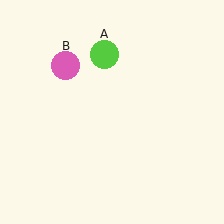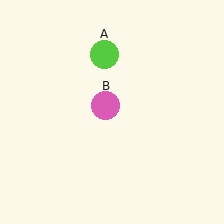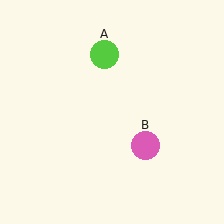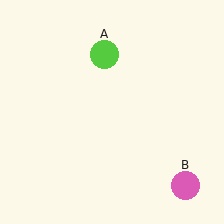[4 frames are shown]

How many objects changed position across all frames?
1 object changed position: pink circle (object B).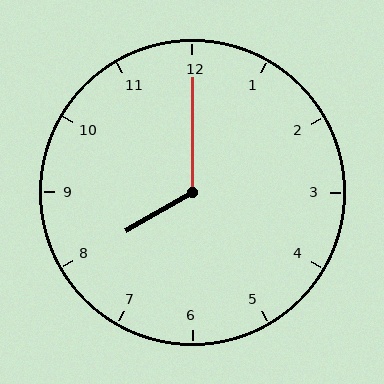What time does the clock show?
8:00.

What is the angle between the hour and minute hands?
Approximately 120 degrees.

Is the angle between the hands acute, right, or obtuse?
It is obtuse.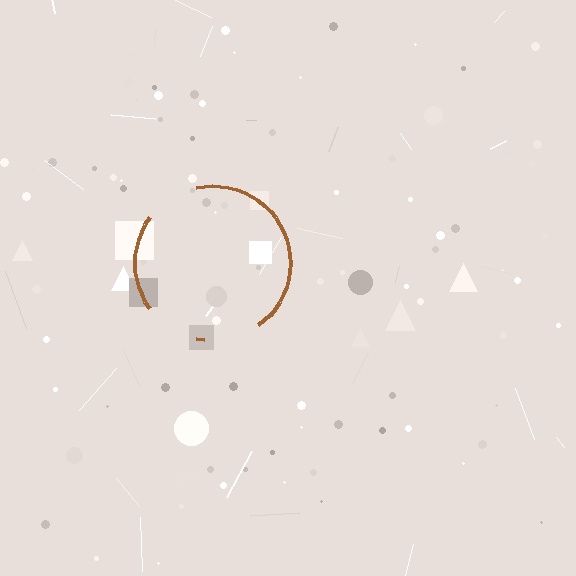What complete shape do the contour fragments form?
The contour fragments form a circle.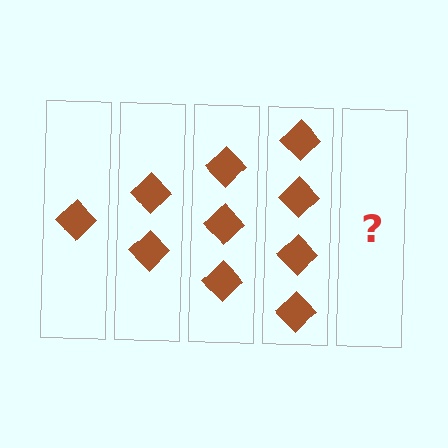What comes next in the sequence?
The next element should be 5 diamonds.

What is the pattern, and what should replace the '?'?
The pattern is that each step adds one more diamond. The '?' should be 5 diamonds.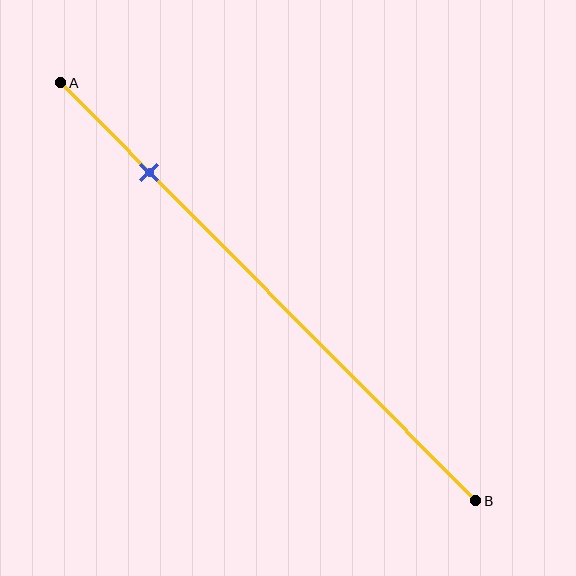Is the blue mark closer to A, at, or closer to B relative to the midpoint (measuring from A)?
The blue mark is closer to point A than the midpoint of segment AB.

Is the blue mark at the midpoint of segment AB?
No, the mark is at about 20% from A, not at the 50% midpoint.